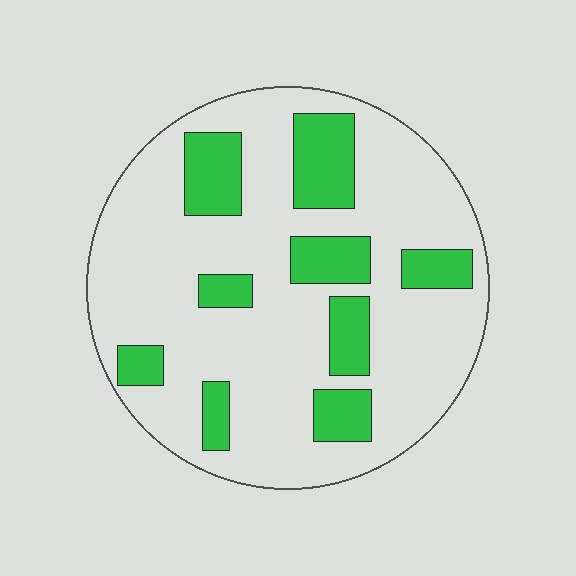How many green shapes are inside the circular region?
9.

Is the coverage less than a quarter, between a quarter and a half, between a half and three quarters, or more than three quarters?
Less than a quarter.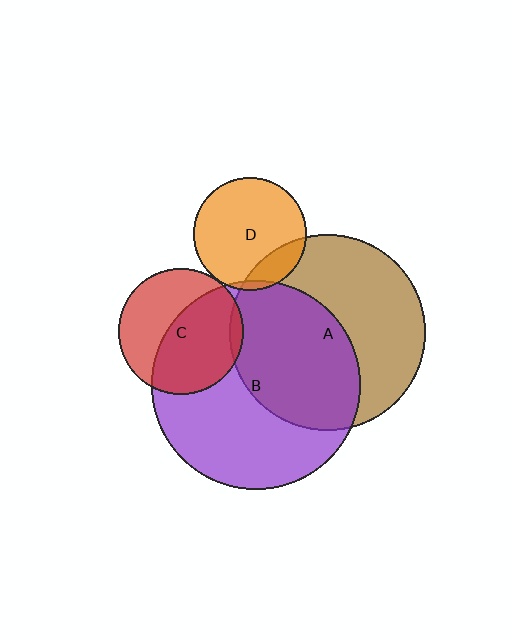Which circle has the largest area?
Circle B (purple).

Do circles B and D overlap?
Yes.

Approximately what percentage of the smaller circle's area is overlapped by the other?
Approximately 5%.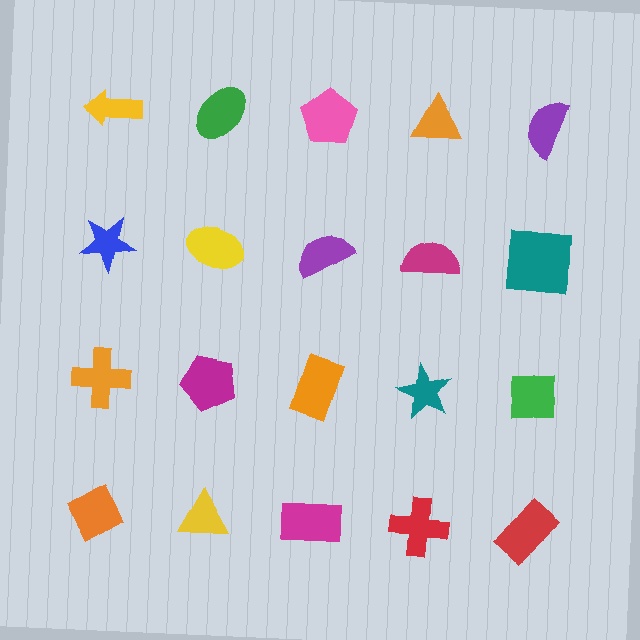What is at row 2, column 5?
A teal square.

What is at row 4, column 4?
A red cross.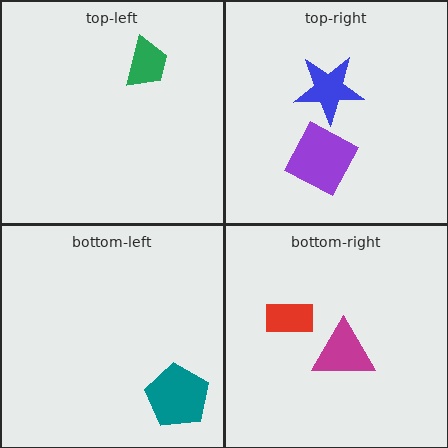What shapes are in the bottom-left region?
The teal pentagon.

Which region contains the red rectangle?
The bottom-right region.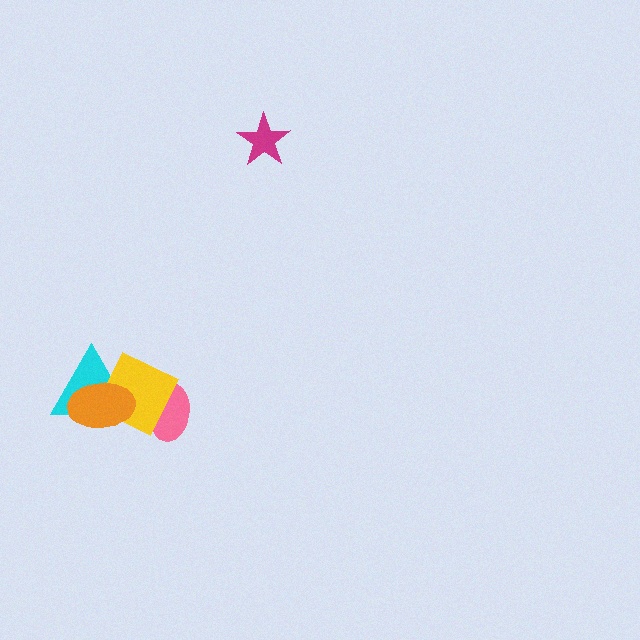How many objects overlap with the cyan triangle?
2 objects overlap with the cyan triangle.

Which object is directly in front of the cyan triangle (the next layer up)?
The yellow diamond is directly in front of the cyan triangle.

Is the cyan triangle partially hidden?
Yes, it is partially covered by another shape.